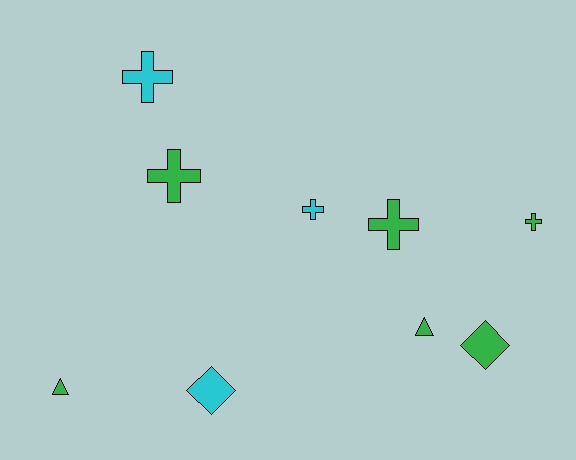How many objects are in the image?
There are 9 objects.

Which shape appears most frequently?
Cross, with 5 objects.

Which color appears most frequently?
Green, with 6 objects.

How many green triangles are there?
There are 2 green triangles.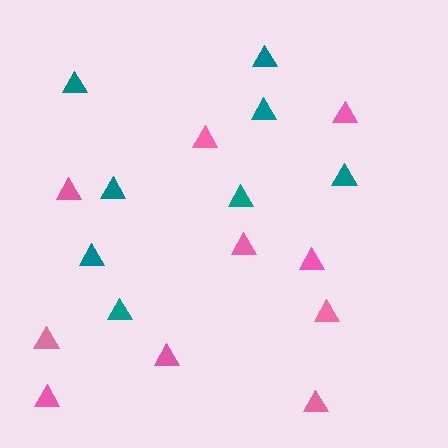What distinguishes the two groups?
There are 2 groups: one group of teal triangles (8) and one group of pink triangles (10).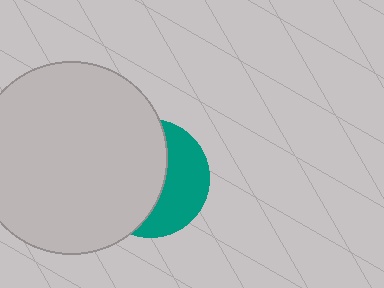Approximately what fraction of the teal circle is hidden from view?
Roughly 59% of the teal circle is hidden behind the light gray circle.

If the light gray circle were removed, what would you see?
You would see the complete teal circle.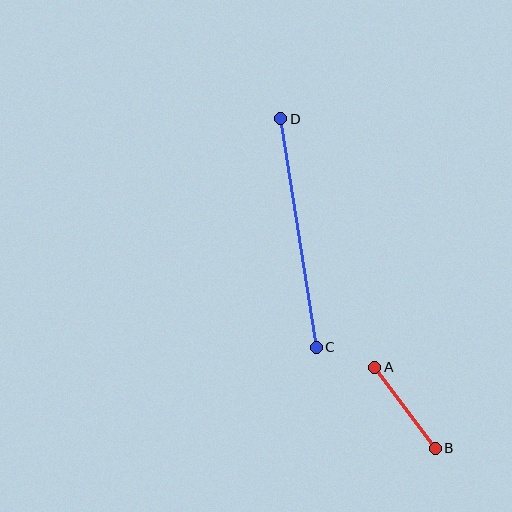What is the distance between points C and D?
The distance is approximately 231 pixels.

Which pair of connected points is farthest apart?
Points C and D are farthest apart.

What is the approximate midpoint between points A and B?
The midpoint is at approximately (405, 408) pixels.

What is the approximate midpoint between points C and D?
The midpoint is at approximately (298, 233) pixels.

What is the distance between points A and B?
The distance is approximately 101 pixels.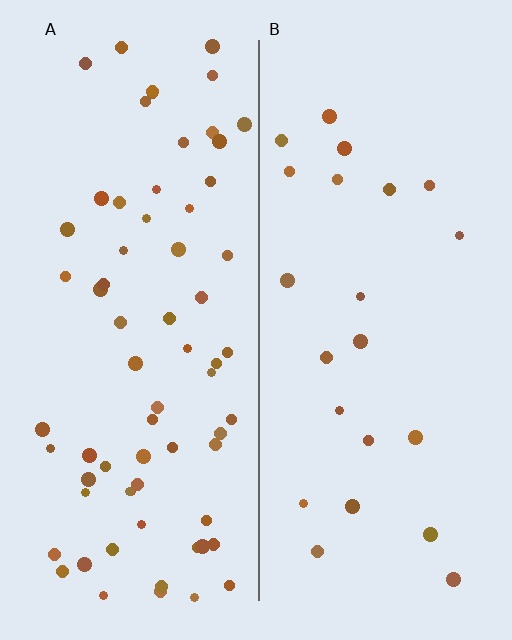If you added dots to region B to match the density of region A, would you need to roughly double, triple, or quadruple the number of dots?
Approximately triple.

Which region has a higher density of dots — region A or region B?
A (the left).